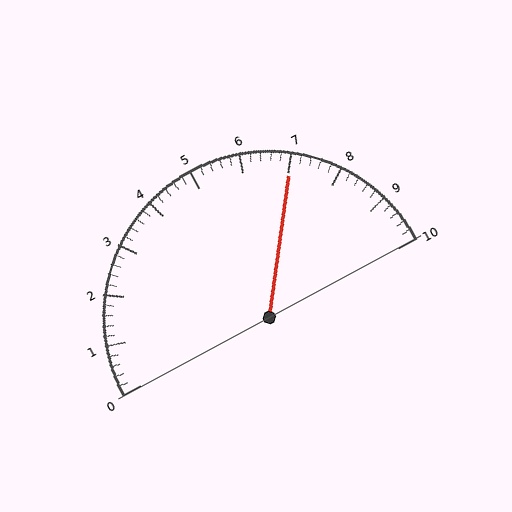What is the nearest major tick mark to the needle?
The nearest major tick mark is 7.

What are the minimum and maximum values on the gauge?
The gauge ranges from 0 to 10.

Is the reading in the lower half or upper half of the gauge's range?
The reading is in the upper half of the range (0 to 10).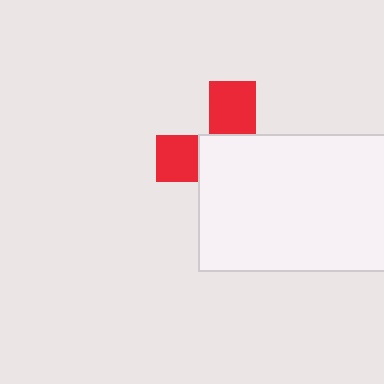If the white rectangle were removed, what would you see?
You would see the complete red cross.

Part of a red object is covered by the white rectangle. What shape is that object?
It is a cross.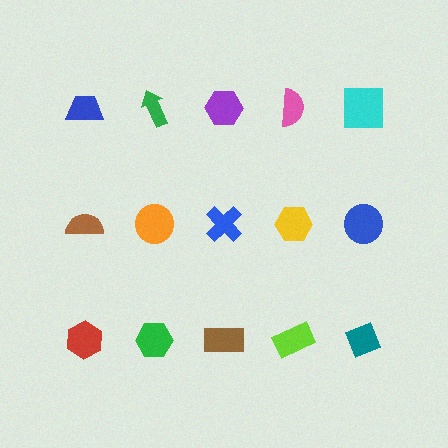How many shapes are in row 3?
5 shapes.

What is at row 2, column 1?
A brown semicircle.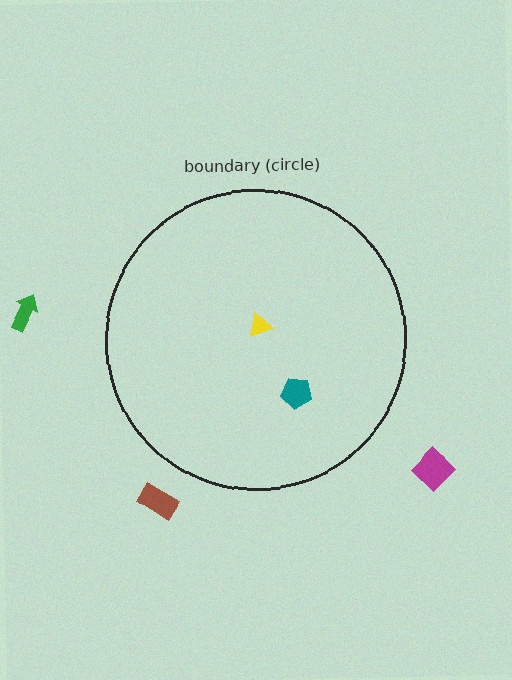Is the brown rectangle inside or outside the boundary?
Outside.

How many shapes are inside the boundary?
2 inside, 3 outside.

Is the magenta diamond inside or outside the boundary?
Outside.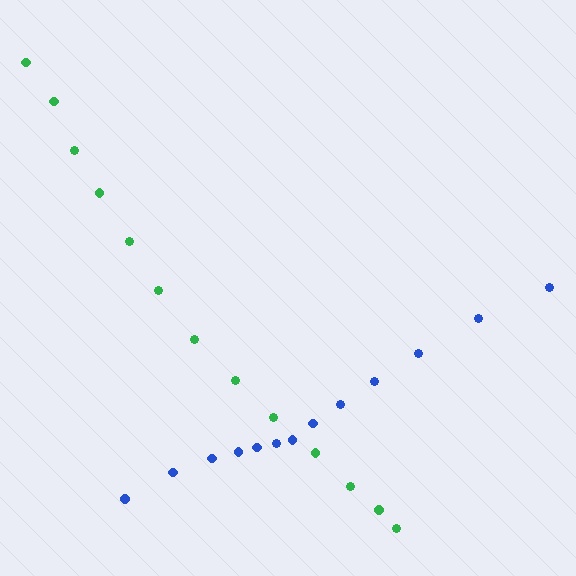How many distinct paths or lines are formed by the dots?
There are 2 distinct paths.